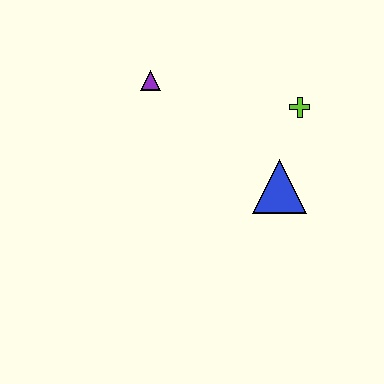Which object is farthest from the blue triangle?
The purple triangle is farthest from the blue triangle.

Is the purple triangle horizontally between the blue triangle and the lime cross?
No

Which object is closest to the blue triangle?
The lime cross is closest to the blue triangle.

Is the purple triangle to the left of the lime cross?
Yes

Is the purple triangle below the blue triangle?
No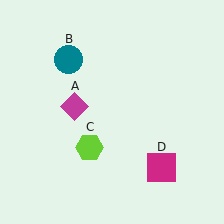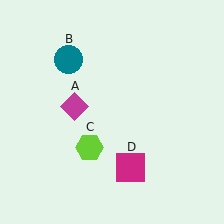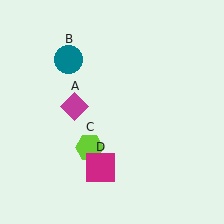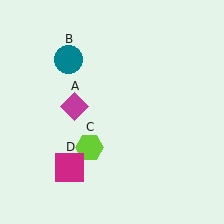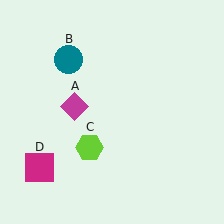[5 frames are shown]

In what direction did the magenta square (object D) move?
The magenta square (object D) moved left.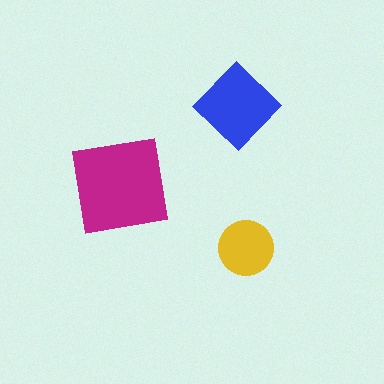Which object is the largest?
The magenta square.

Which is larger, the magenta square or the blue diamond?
The magenta square.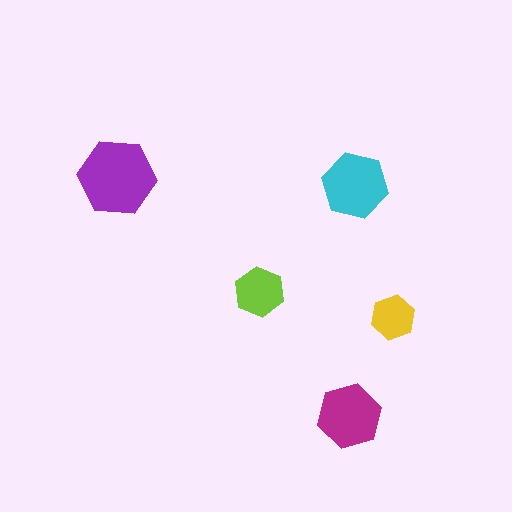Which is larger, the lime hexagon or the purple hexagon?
The purple one.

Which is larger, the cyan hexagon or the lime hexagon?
The cyan one.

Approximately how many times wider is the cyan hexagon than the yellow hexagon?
About 1.5 times wider.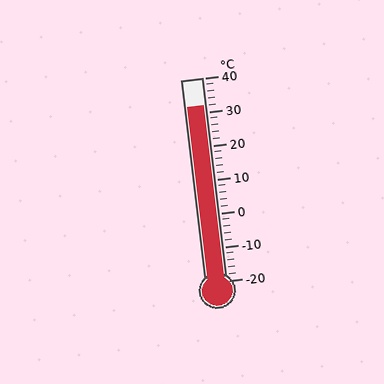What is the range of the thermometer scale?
The thermometer scale ranges from -20°C to 40°C.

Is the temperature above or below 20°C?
The temperature is above 20°C.